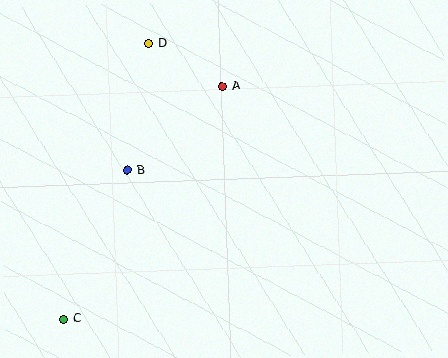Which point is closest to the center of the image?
Point A at (222, 86) is closest to the center.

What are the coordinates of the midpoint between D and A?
The midpoint between D and A is at (185, 65).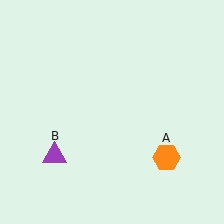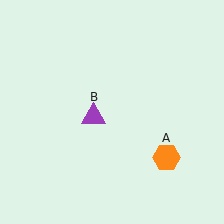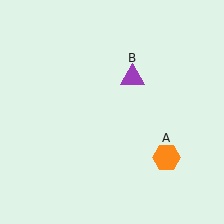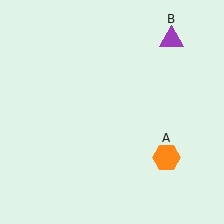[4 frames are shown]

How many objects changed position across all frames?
1 object changed position: purple triangle (object B).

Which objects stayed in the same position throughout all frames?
Orange hexagon (object A) remained stationary.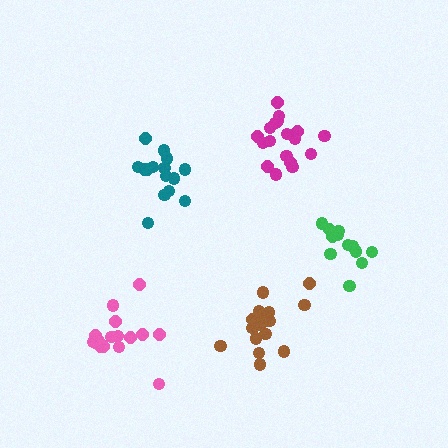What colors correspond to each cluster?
The clusters are colored: brown, pink, magenta, teal, green.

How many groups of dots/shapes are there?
There are 5 groups.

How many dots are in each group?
Group 1: 18 dots, Group 2: 16 dots, Group 3: 18 dots, Group 4: 15 dots, Group 5: 12 dots (79 total).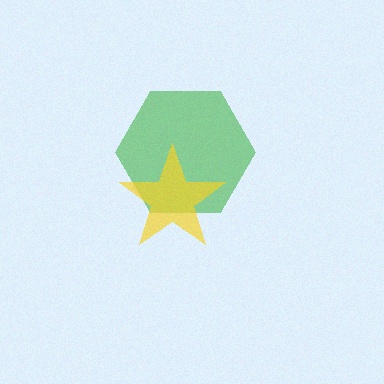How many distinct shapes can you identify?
There are 2 distinct shapes: a green hexagon, a yellow star.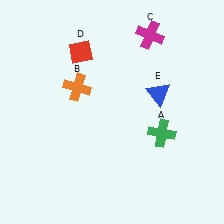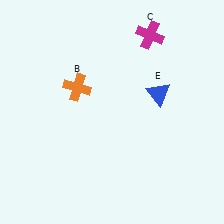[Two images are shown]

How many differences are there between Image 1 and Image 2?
There are 2 differences between the two images.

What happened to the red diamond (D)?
The red diamond (D) was removed in Image 2. It was in the top-left area of Image 1.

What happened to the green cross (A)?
The green cross (A) was removed in Image 2. It was in the bottom-right area of Image 1.